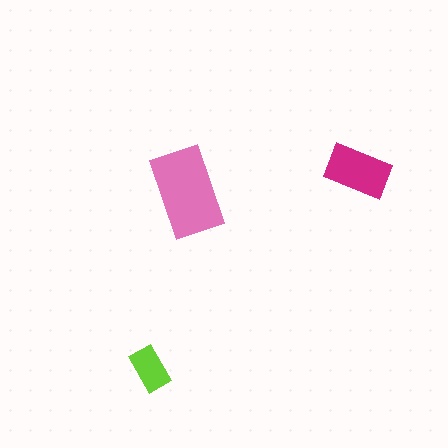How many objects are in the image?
There are 3 objects in the image.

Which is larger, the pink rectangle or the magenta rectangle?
The pink one.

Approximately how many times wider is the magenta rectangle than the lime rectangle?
About 1.5 times wider.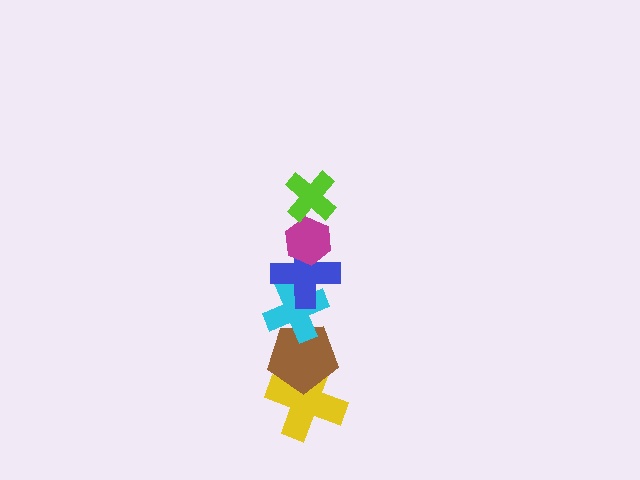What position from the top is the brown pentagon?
The brown pentagon is 5th from the top.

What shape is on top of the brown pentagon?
The cyan cross is on top of the brown pentagon.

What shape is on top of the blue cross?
The magenta hexagon is on top of the blue cross.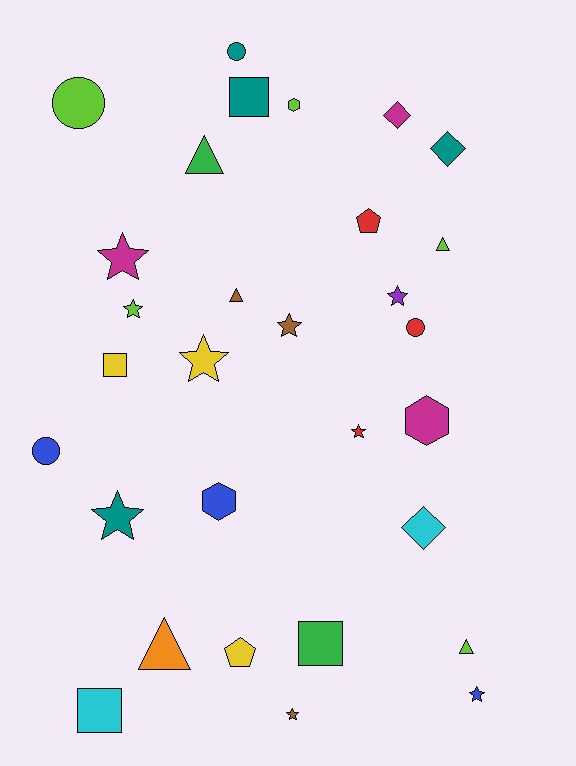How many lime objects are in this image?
There are 5 lime objects.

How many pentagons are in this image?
There are 2 pentagons.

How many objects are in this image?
There are 30 objects.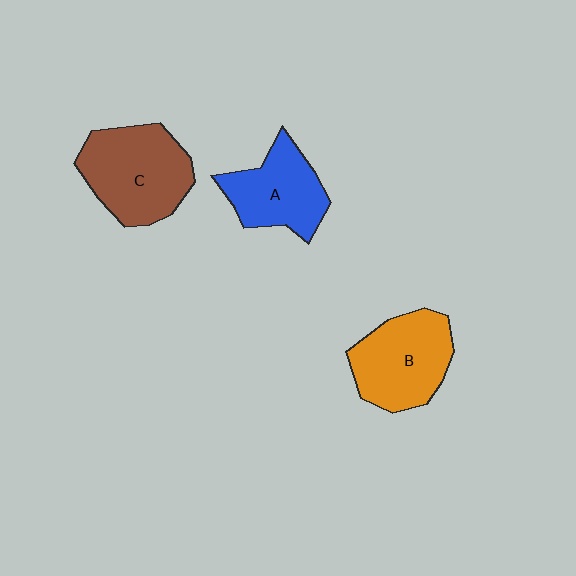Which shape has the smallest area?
Shape A (blue).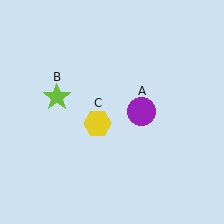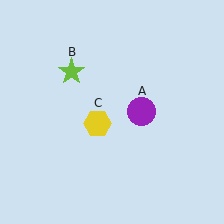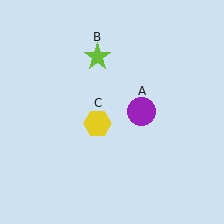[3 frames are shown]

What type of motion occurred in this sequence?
The lime star (object B) rotated clockwise around the center of the scene.